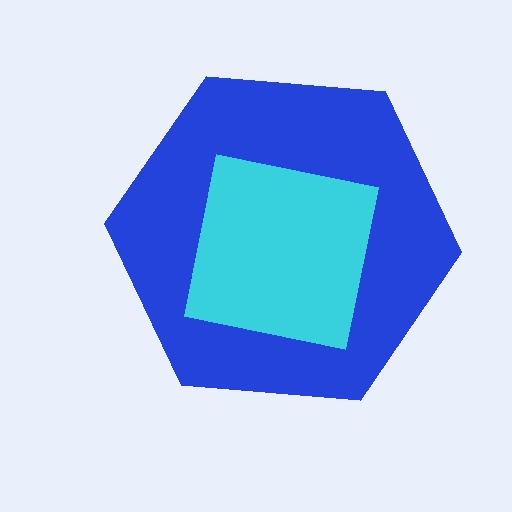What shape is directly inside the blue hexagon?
The cyan square.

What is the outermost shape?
The blue hexagon.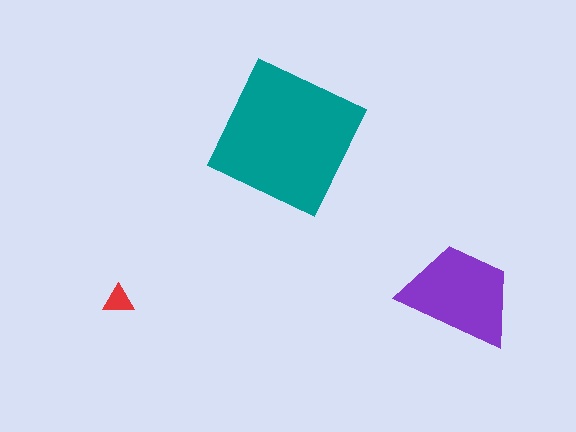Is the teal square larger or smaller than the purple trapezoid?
Larger.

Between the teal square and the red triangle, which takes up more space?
The teal square.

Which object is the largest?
The teal square.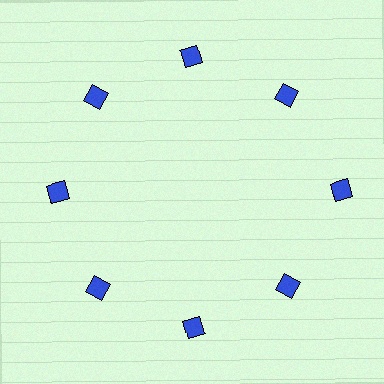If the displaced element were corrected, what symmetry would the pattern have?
It would have 8-fold rotational symmetry — the pattern would map onto itself every 45 degrees.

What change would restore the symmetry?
The symmetry would be restored by moving it inward, back onto the ring so that all 8 diamonds sit at equal angles and equal distance from the center.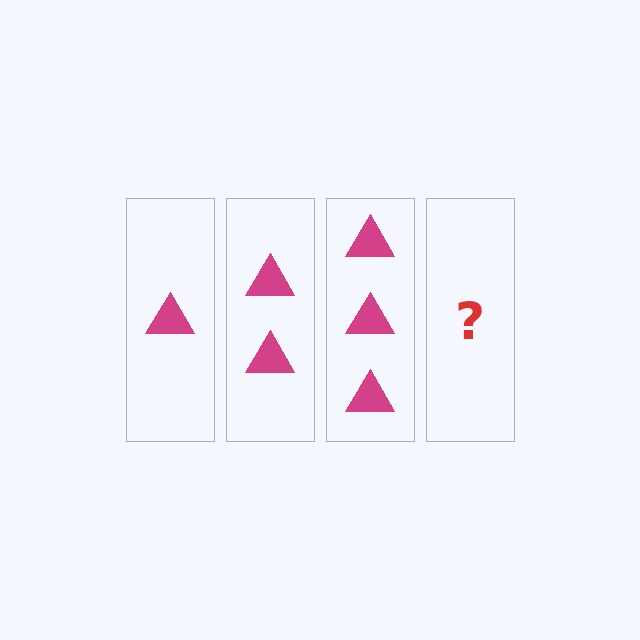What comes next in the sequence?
The next element should be 4 triangles.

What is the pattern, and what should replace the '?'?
The pattern is that each step adds one more triangle. The '?' should be 4 triangles.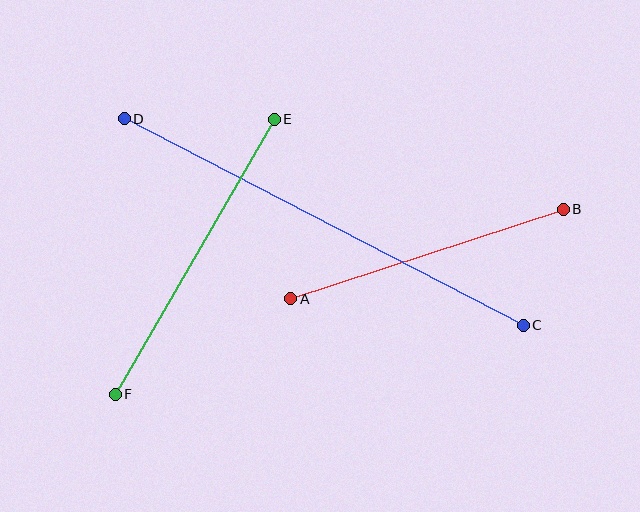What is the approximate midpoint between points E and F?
The midpoint is at approximately (195, 257) pixels.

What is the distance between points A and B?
The distance is approximately 287 pixels.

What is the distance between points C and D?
The distance is approximately 449 pixels.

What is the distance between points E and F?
The distance is approximately 318 pixels.